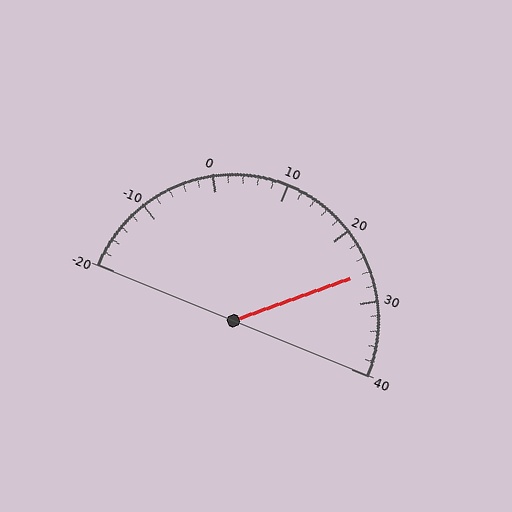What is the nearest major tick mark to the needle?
The nearest major tick mark is 30.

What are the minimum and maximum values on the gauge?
The gauge ranges from -20 to 40.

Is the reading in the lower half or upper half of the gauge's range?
The reading is in the upper half of the range (-20 to 40).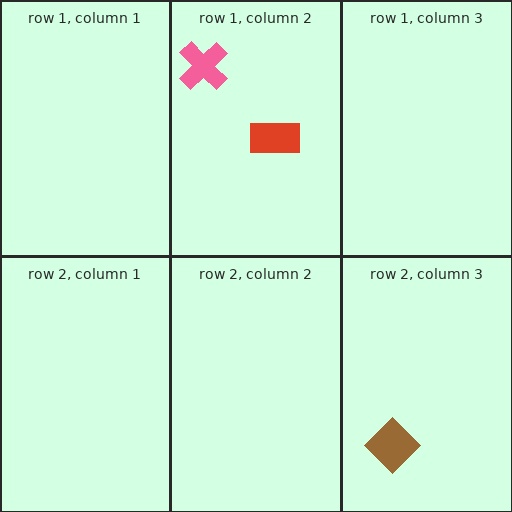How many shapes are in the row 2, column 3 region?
1.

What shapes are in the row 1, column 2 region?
The red rectangle, the pink cross.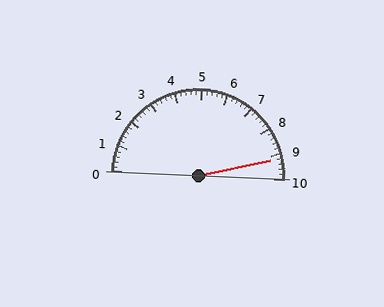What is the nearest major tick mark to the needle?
The nearest major tick mark is 9.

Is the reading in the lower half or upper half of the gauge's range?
The reading is in the upper half of the range (0 to 10).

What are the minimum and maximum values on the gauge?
The gauge ranges from 0 to 10.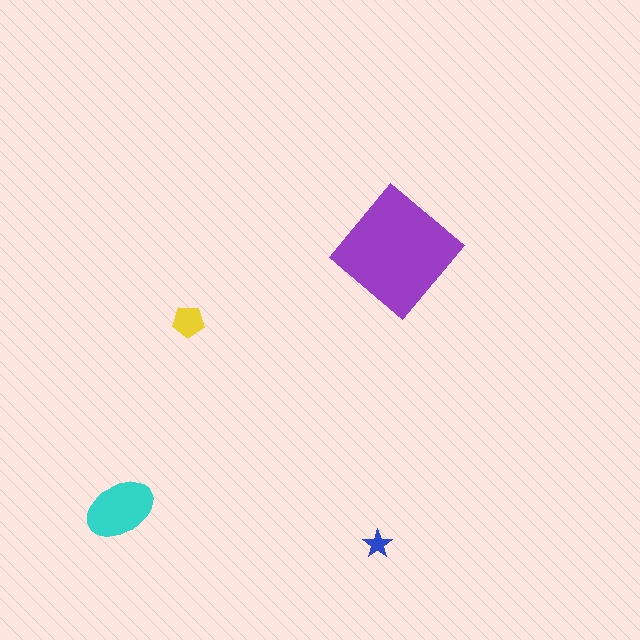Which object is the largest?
The purple diamond.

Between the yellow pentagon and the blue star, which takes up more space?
The yellow pentagon.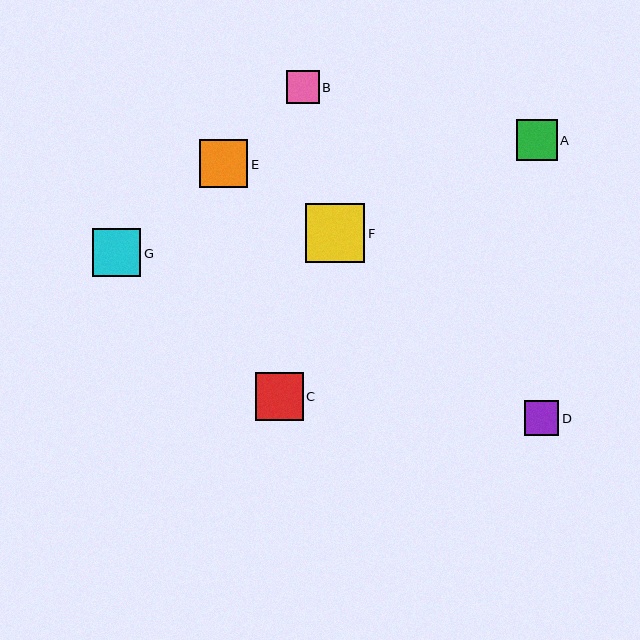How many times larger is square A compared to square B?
Square A is approximately 1.2 times the size of square B.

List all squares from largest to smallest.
From largest to smallest: F, E, G, C, A, D, B.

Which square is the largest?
Square F is the largest with a size of approximately 59 pixels.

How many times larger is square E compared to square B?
Square E is approximately 1.5 times the size of square B.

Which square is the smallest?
Square B is the smallest with a size of approximately 33 pixels.